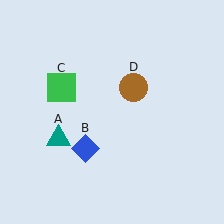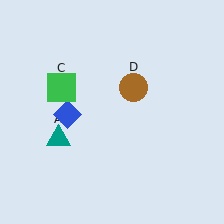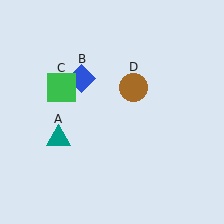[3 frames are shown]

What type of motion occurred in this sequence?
The blue diamond (object B) rotated clockwise around the center of the scene.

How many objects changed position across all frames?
1 object changed position: blue diamond (object B).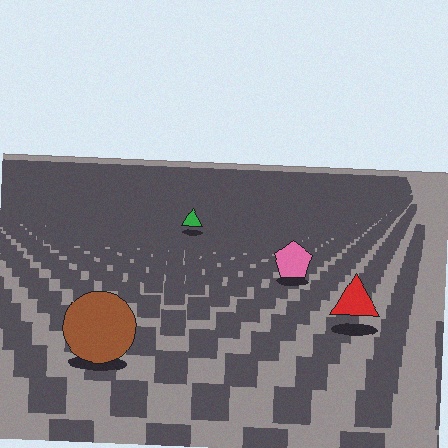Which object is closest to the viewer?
The brown circle is closest. The texture marks near it are larger and more spread out.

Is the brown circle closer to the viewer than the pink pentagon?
Yes. The brown circle is closer — you can tell from the texture gradient: the ground texture is coarser near it.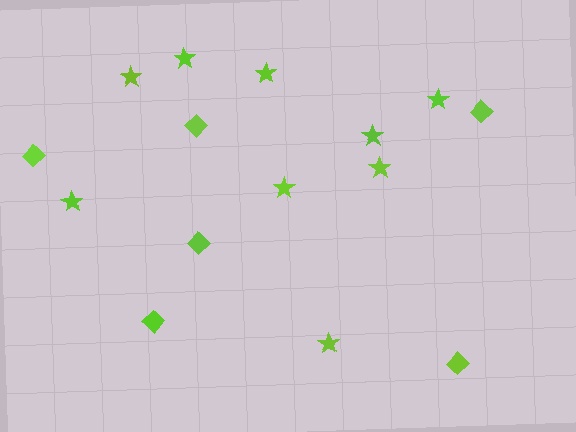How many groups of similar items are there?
There are 2 groups: one group of diamonds (6) and one group of stars (9).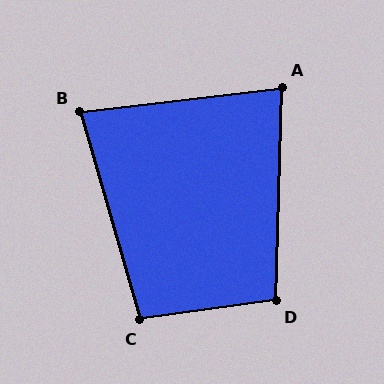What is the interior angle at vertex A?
Approximately 82 degrees (acute).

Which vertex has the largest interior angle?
D, at approximately 99 degrees.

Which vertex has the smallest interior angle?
B, at approximately 81 degrees.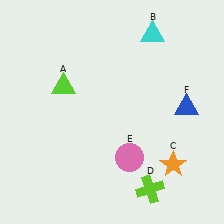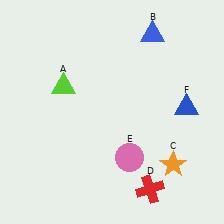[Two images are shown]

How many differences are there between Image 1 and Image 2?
There are 2 differences between the two images.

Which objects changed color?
B changed from cyan to blue. D changed from lime to red.